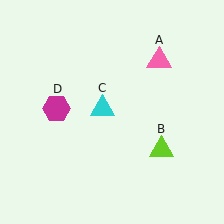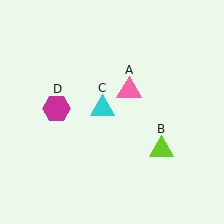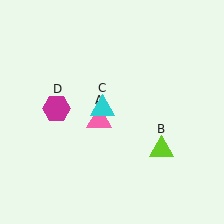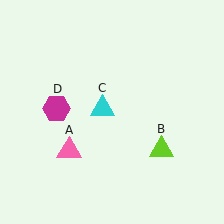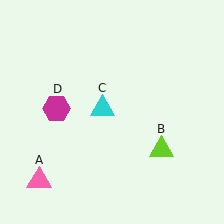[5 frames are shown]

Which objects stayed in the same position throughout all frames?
Lime triangle (object B) and cyan triangle (object C) and magenta hexagon (object D) remained stationary.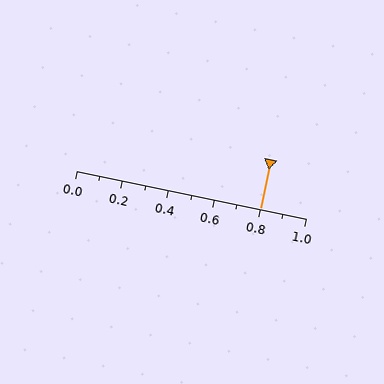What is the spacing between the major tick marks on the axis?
The major ticks are spaced 0.2 apart.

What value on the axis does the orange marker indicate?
The marker indicates approximately 0.8.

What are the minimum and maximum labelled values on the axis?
The axis runs from 0.0 to 1.0.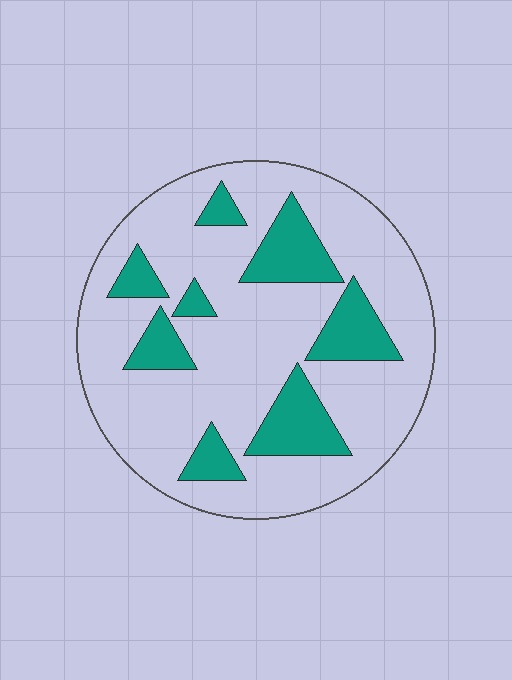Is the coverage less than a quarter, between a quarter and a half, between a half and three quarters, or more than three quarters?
Less than a quarter.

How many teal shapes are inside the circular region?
8.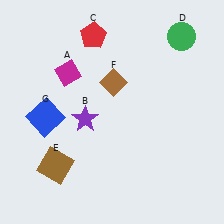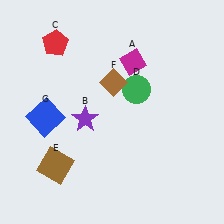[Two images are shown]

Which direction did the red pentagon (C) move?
The red pentagon (C) moved left.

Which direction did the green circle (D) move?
The green circle (D) moved down.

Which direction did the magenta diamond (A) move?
The magenta diamond (A) moved right.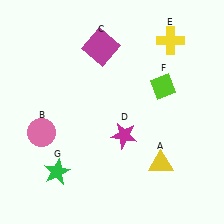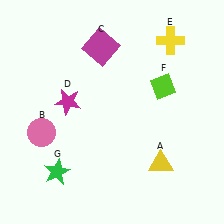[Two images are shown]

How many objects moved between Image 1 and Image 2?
1 object moved between the two images.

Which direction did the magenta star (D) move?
The magenta star (D) moved left.